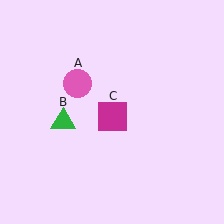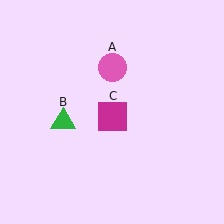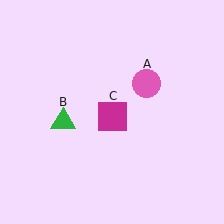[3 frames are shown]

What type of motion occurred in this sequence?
The pink circle (object A) rotated clockwise around the center of the scene.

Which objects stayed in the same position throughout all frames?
Green triangle (object B) and magenta square (object C) remained stationary.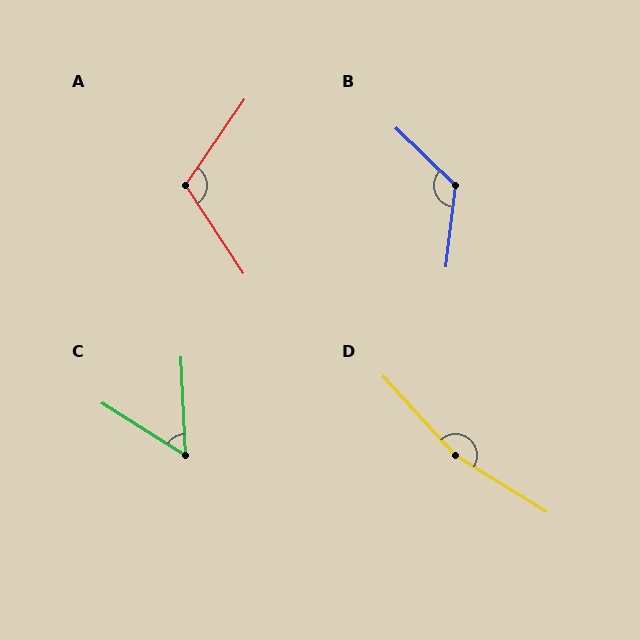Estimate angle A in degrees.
Approximately 112 degrees.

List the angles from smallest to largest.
C (55°), A (112°), B (127°), D (164°).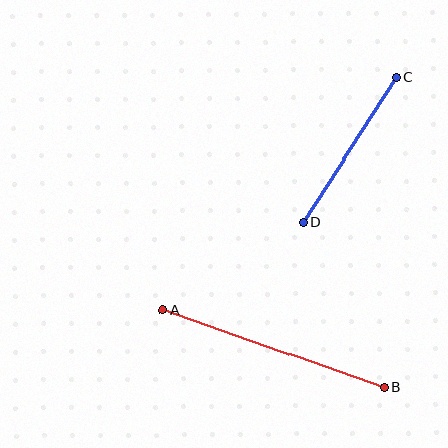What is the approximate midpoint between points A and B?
The midpoint is at approximately (273, 349) pixels.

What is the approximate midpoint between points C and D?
The midpoint is at approximately (350, 150) pixels.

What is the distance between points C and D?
The distance is approximately 173 pixels.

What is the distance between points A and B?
The distance is approximately 235 pixels.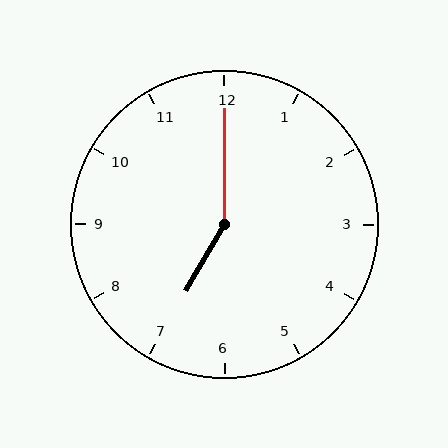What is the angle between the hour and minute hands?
Approximately 150 degrees.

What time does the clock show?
7:00.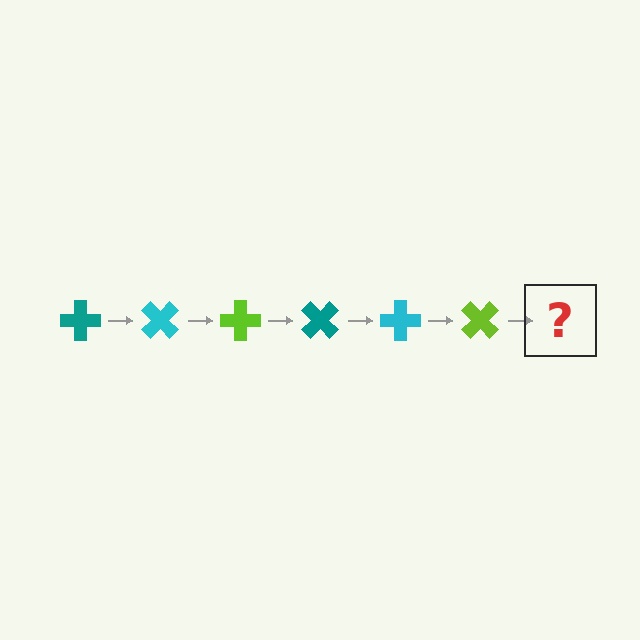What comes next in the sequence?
The next element should be a teal cross, rotated 270 degrees from the start.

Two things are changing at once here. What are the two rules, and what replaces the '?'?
The two rules are that it rotates 45 degrees each step and the color cycles through teal, cyan, and lime. The '?' should be a teal cross, rotated 270 degrees from the start.